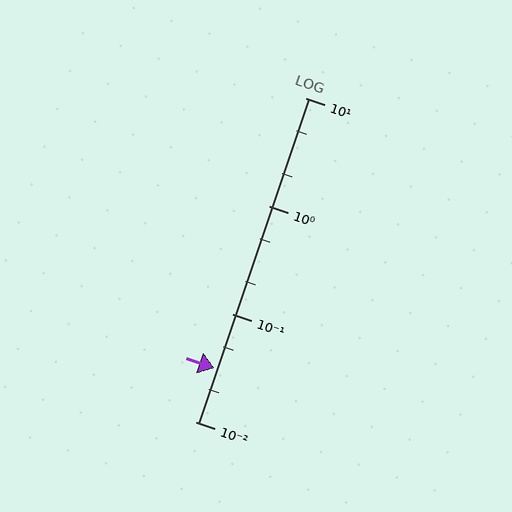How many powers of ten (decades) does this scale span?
The scale spans 3 decades, from 0.01 to 10.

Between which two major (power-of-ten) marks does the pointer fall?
The pointer is between 0.01 and 0.1.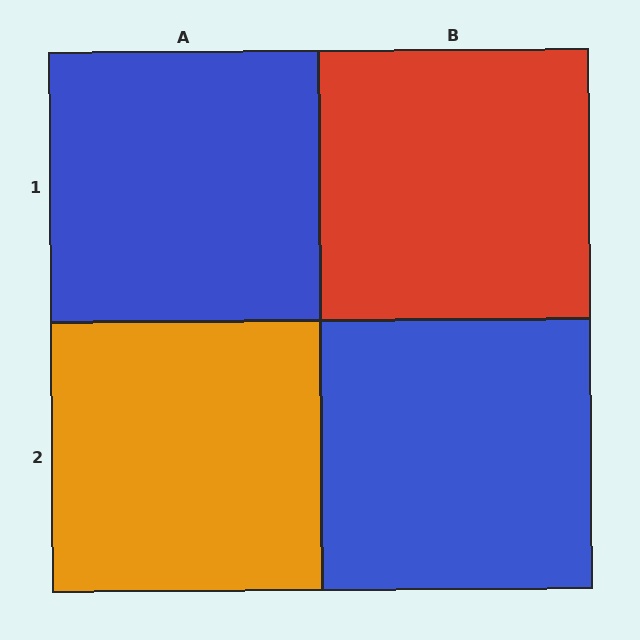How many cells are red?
1 cell is red.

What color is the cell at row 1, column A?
Blue.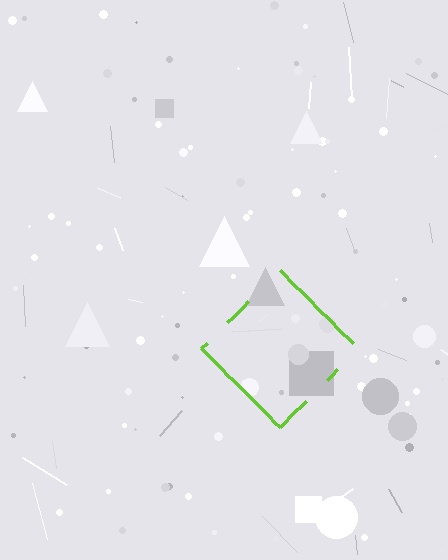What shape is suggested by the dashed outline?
The dashed outline suggests a diamond.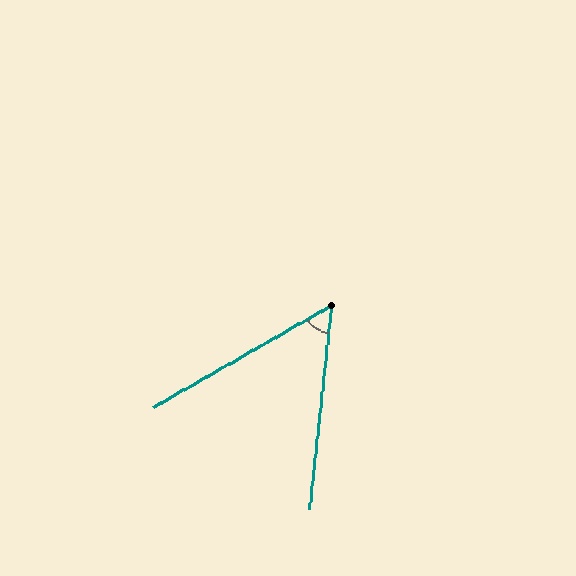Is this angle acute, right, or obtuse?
It is acute.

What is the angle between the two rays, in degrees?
Approximately 54 degrees.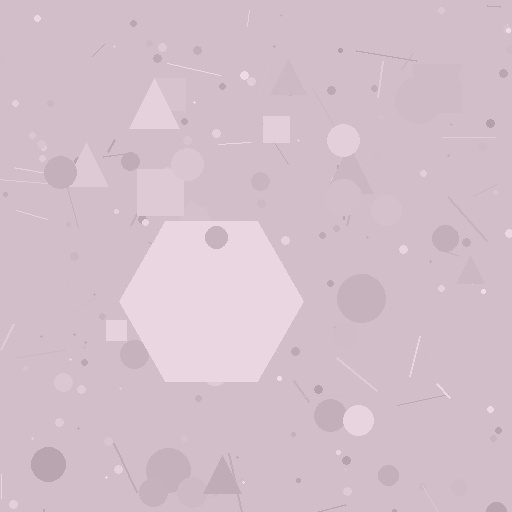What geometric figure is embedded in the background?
A hexagon is embedded in the background.